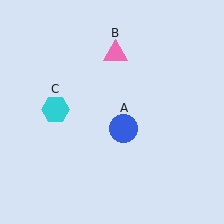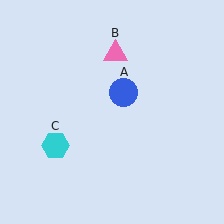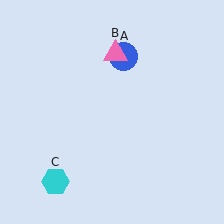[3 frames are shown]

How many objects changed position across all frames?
2 objects changed position: blue circle (object A), cyan hexagon (object C).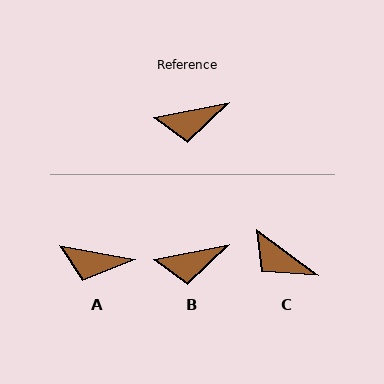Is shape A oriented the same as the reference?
No, it is off by about 21 degrees.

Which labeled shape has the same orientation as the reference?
B.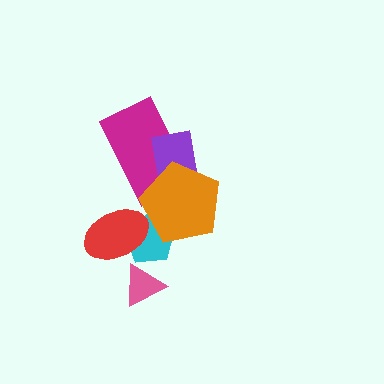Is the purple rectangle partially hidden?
Yes, it is partially covered by another shape.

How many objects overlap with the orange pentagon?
3 objects overlap with the orange pentagon.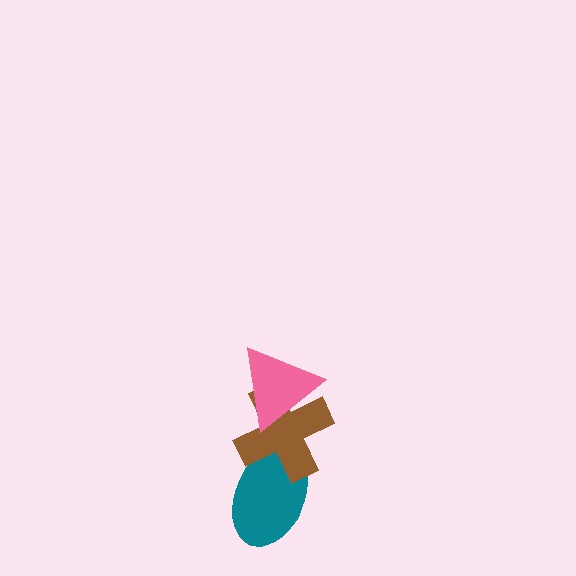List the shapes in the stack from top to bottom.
From top to bottom: the pink triangle, the brown cross, the teal ellipse.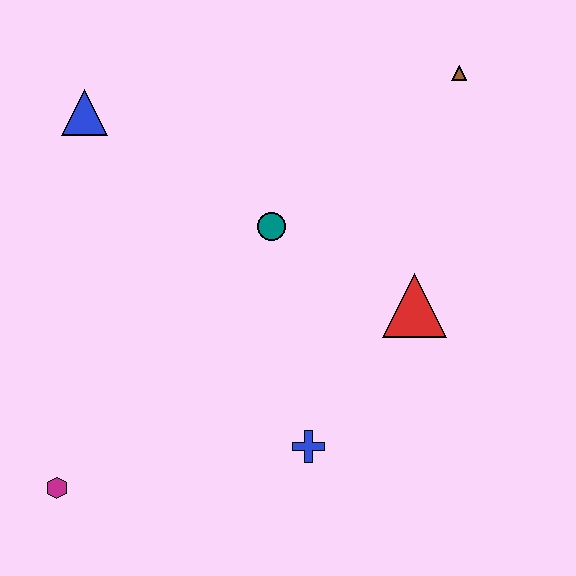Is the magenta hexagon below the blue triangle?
Yes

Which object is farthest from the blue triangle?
The blue cross is farthest from the blue triangle.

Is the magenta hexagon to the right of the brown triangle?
No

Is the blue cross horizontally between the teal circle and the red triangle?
Yes